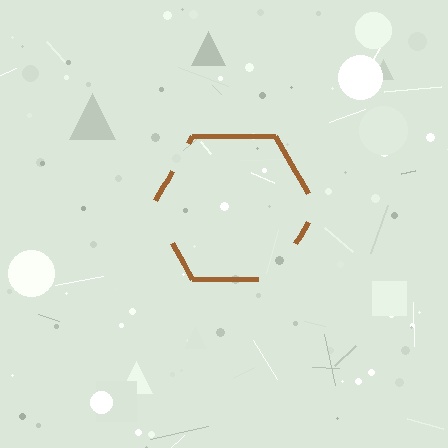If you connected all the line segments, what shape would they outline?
They would outline a hexagon.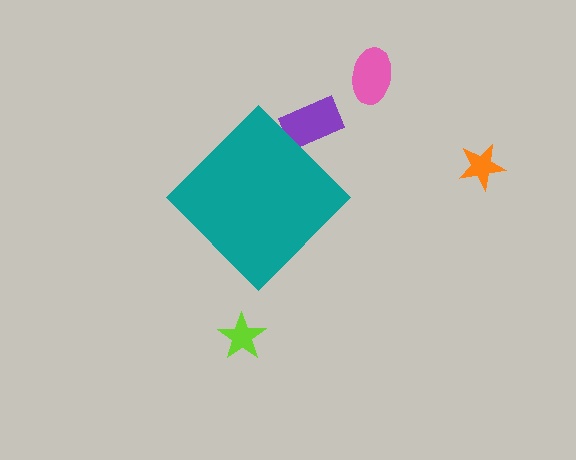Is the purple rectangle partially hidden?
Yes, the purple rectangle is partially hidden behind the teal diamond.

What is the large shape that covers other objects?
A teal diamond.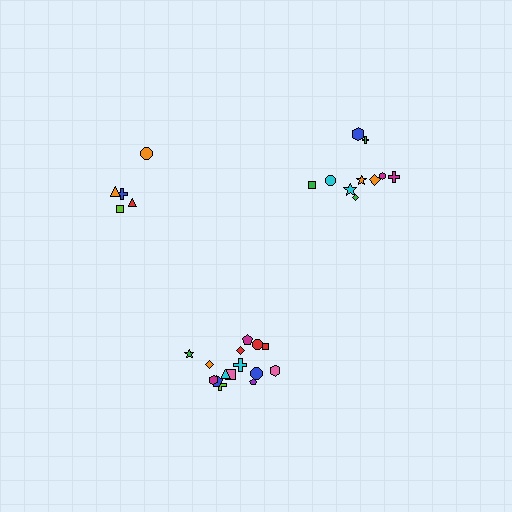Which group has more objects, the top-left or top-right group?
The top-right group.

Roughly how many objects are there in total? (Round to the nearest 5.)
Roughly 30 objects in total.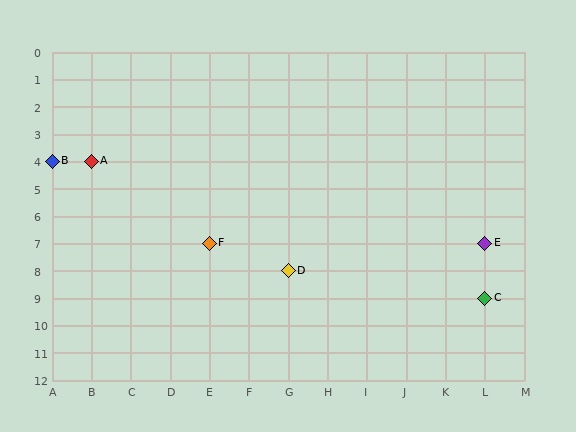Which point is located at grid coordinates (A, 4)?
Point B is at (A, 4).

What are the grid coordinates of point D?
Point D is at grid coordinates (G, 8).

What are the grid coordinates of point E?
Point E is at grid coordinates (L, 7).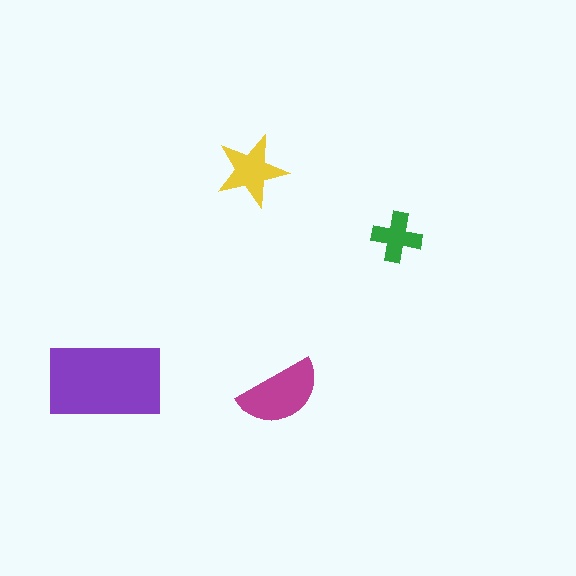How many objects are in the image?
There are 4 objects in the image.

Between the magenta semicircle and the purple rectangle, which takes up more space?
The purple rectangle.